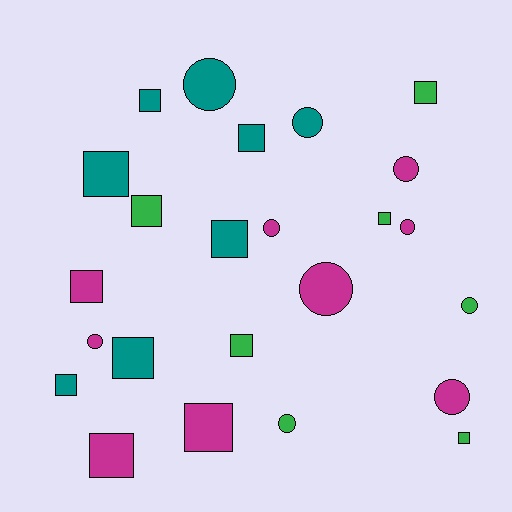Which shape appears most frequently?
Square, with 14 objects.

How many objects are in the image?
There are 24 objects.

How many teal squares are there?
There are 6 teal squares.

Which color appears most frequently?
Magenta, with 9 objects.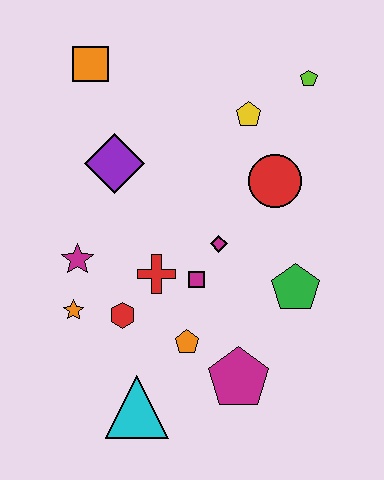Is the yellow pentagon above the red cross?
Yes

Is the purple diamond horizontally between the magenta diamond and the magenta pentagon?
No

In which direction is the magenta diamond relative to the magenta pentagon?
The magenta diamond is above the magenta pentagon.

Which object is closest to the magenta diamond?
The magenta square is closest to the magenta diamond.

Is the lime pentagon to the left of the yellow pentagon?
No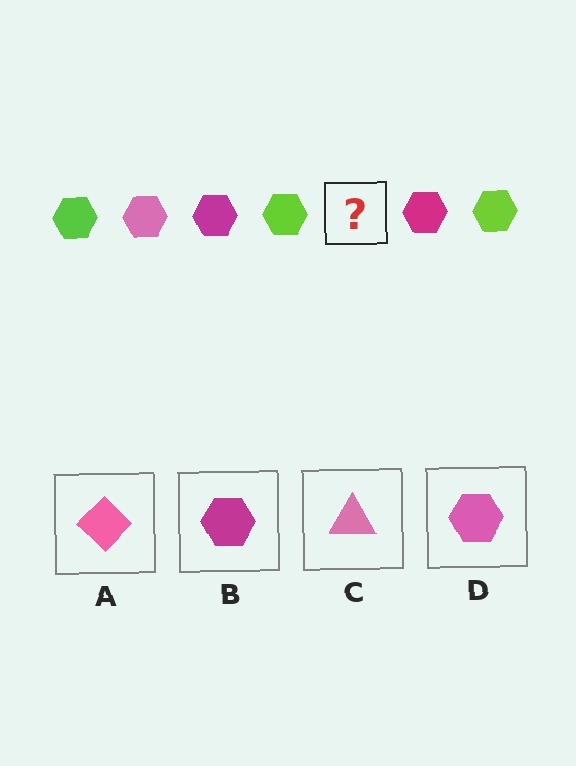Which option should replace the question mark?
Option D.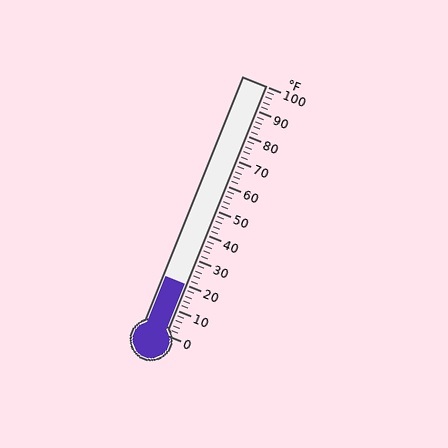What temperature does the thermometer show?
The thermometer shows approximately 20°F.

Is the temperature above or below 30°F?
The temperature is below 30°F.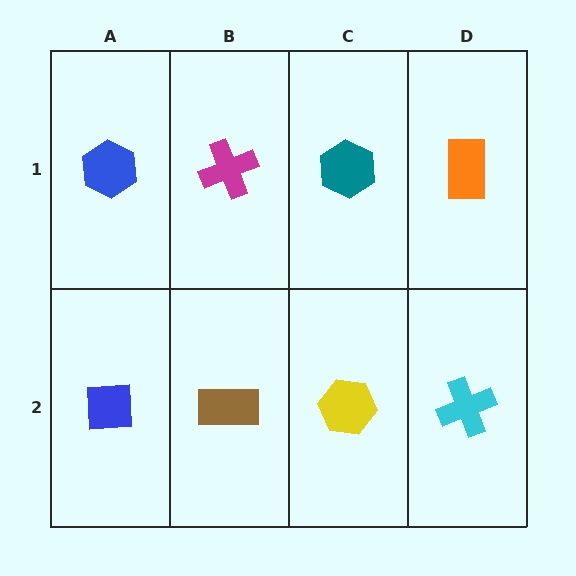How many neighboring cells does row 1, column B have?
3.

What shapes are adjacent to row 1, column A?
A blue square (row 2, column A), a magenta cross (row 1, column B).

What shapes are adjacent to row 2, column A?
A blue hexagon (row 1, column A), a brown rectangle (row 2, column B).